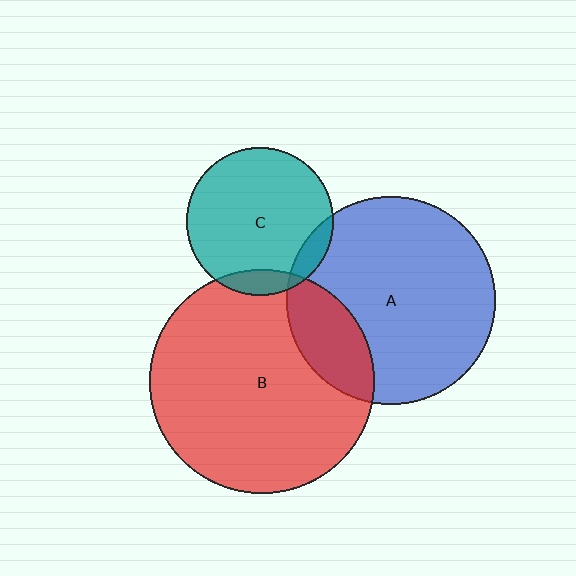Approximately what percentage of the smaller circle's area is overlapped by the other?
Approximately 10%.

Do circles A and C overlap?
Yes.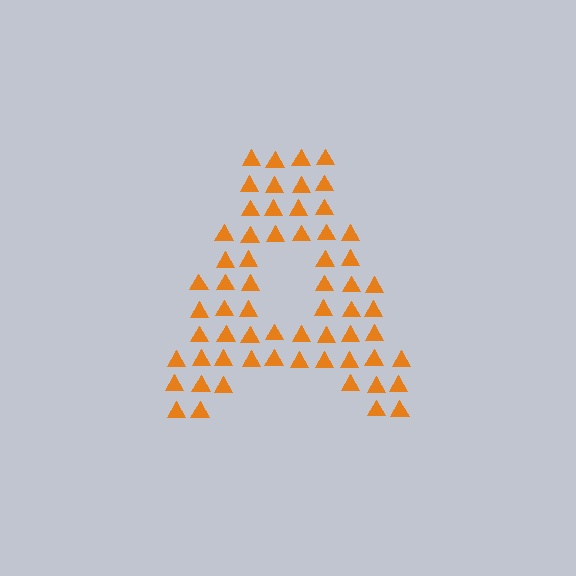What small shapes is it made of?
It is made of small triangles.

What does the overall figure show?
The overall figure shows the letter A.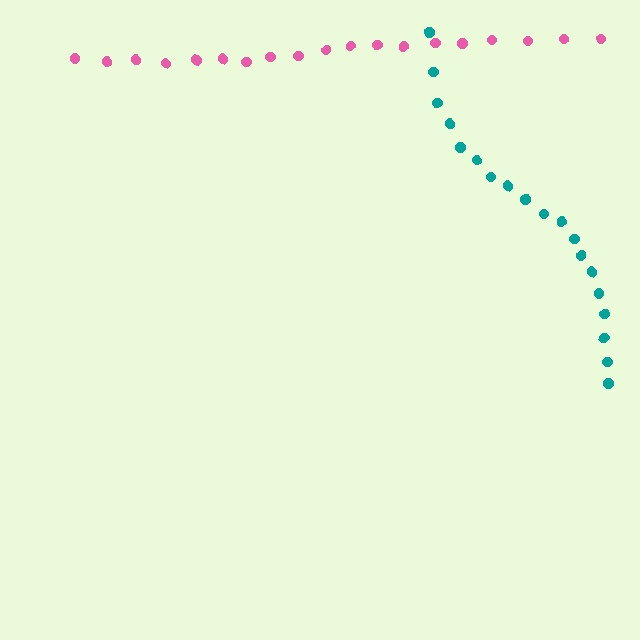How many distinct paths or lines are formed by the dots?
There are 2 distinct paths.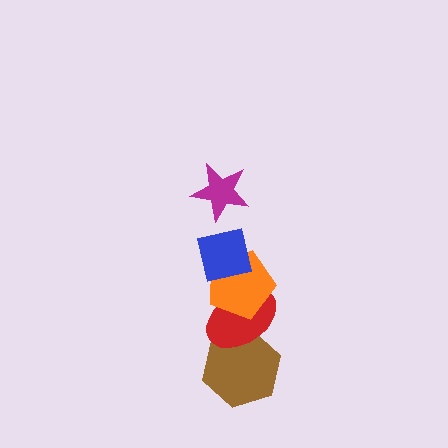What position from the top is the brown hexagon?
The brown hexagon is 5th from the top.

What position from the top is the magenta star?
The magenta star is 1st from the top.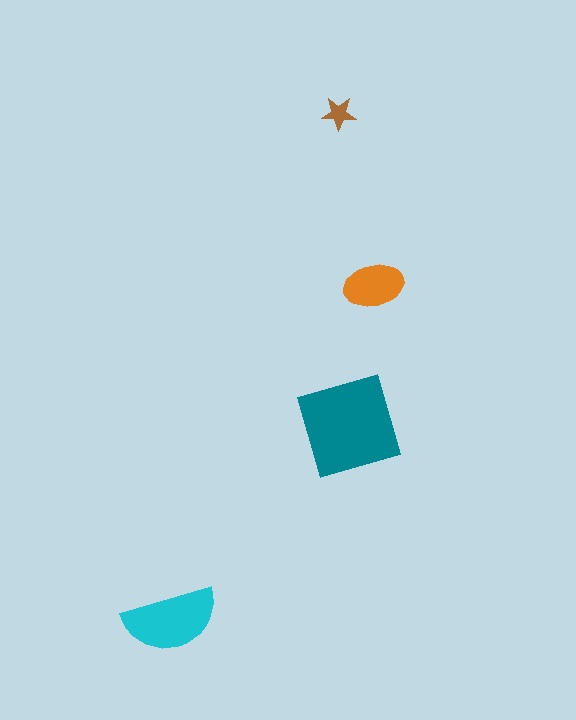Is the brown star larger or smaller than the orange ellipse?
Smaller.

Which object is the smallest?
The brown star.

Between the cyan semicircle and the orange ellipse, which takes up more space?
The cyan semicircle.